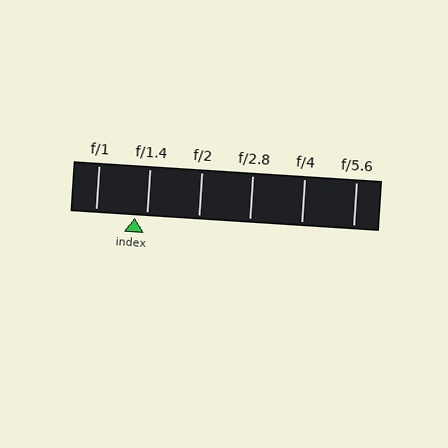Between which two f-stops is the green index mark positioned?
The index mark is between f/1 and f/1.4.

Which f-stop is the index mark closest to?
The index mark is closest to f/1.4.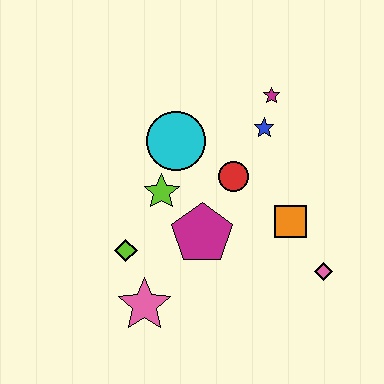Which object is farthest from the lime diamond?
The magenta star is farthest from the lime diamond.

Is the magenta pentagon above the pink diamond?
Yes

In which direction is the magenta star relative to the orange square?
The magenta star is above the orange square.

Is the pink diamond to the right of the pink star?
Yes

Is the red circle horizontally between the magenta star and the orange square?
No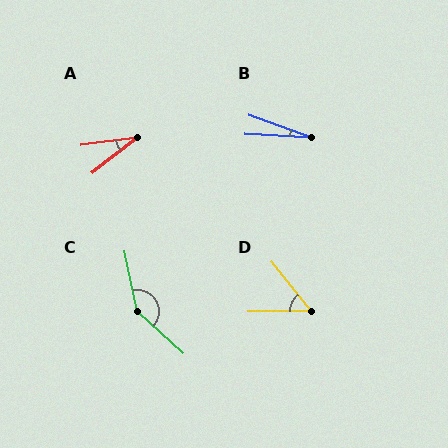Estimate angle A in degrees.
Approximately 31 degrees.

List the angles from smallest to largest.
B (16°), A (31°), D (52°), C (143°).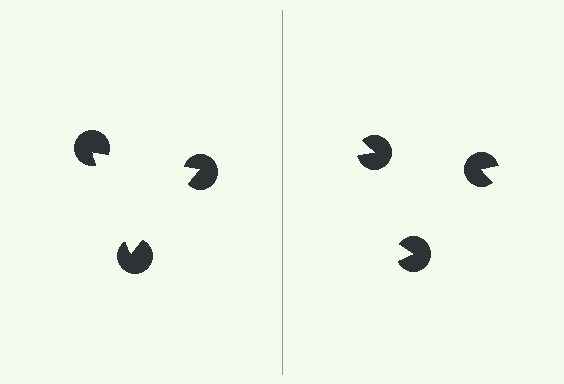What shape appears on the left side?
An illusory triangle.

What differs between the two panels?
The pac-man discs are positioned identically on both sides; only the wedge orientations differ. On the left they align to a triangle; on the right they are misaligned.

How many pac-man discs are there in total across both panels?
6 — 3 on each side.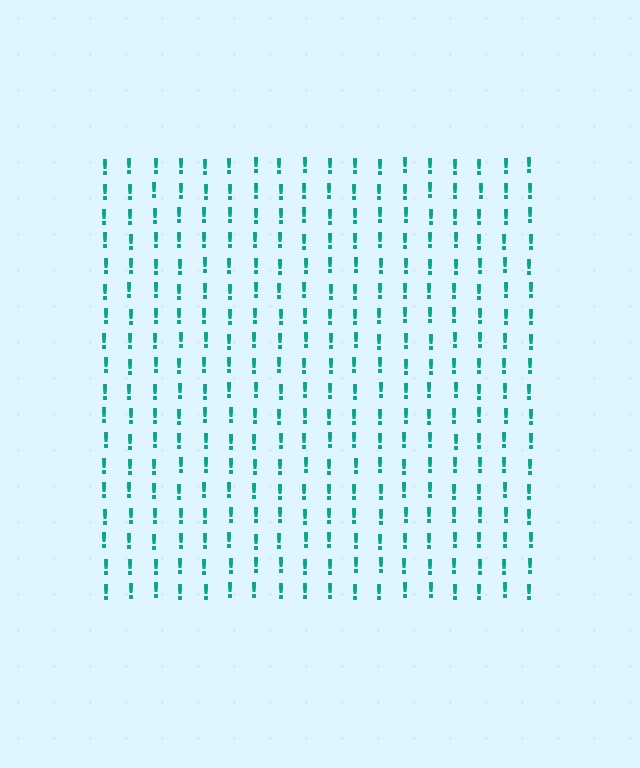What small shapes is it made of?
It is made of small exclamation marks.